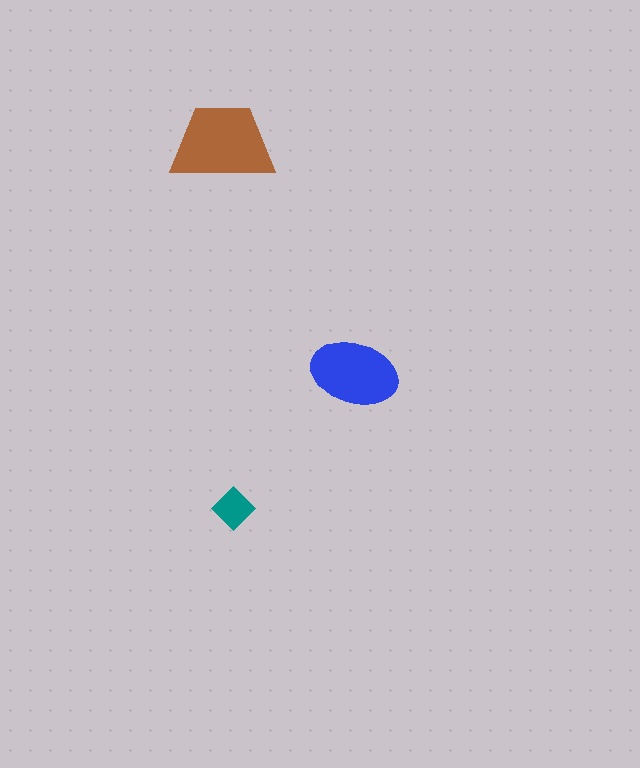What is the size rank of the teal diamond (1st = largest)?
3rd.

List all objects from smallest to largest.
The teal diamond, the blue ellipse, the brown trapezoid.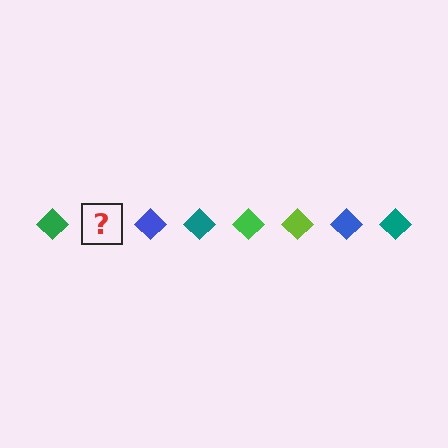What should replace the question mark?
The question mark should be replaced with a lime diamond.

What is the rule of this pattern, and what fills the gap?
The rule is that the pattern cycles through green, lime, blue, teal diamonds. The gap should be filled with a lime diamond.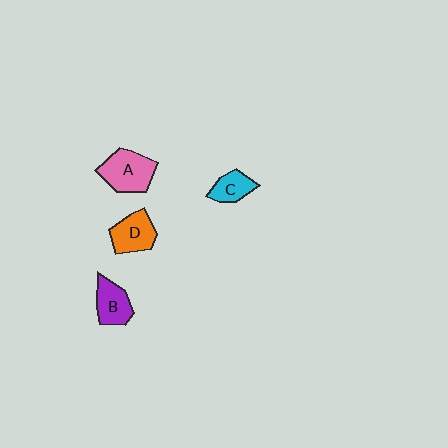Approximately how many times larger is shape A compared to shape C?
Approximately 1.8 times.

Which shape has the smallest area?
Shape C (cyan).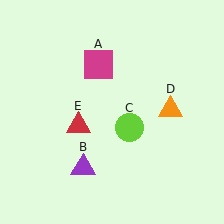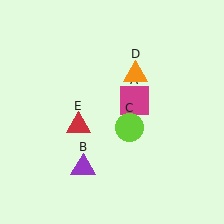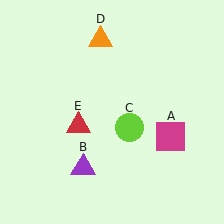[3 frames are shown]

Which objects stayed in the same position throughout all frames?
Purple triangle (object B) and lime circle (object C) and red triangle (object E) remained stationary.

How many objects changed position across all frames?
2 objects changed position: magenta square (object A), orange triangle (object D).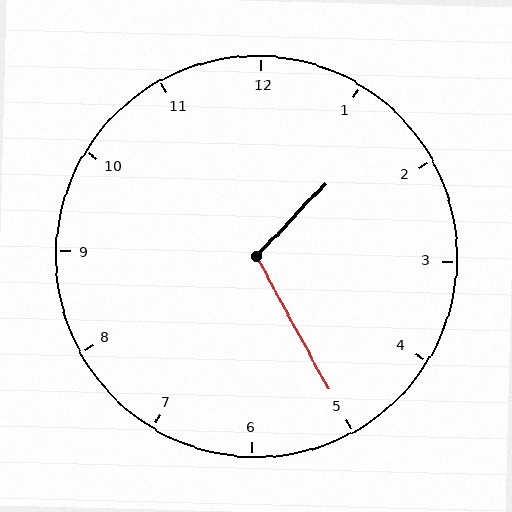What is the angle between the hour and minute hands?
Approximately 108 degrees.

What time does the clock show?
1:25.